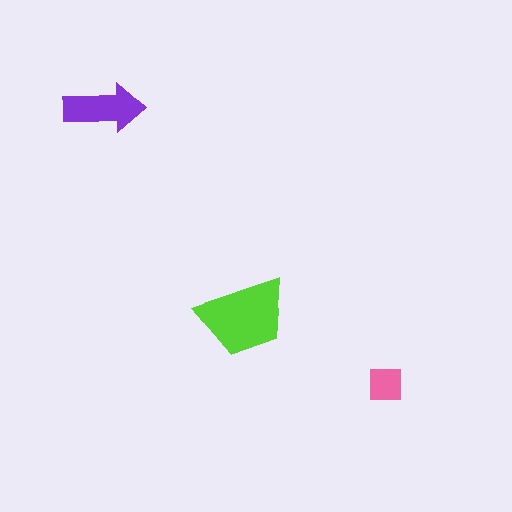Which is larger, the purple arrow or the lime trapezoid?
The lime trapezoid.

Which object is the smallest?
The pink square.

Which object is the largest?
The lime trapezoid.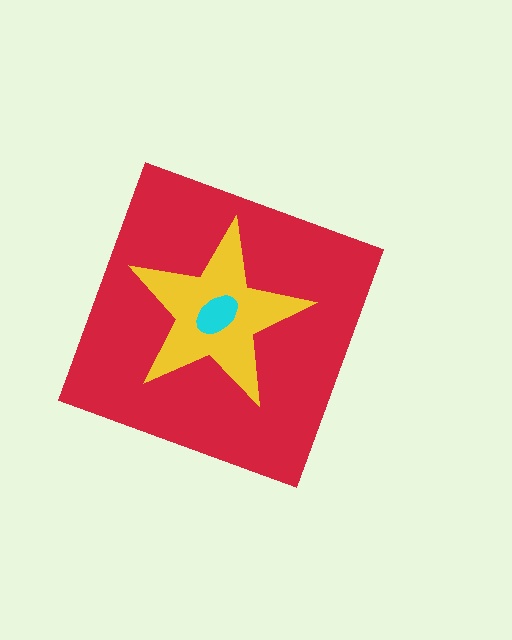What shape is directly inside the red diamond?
The yellow star.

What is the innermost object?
The cyan ellipse.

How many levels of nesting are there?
3.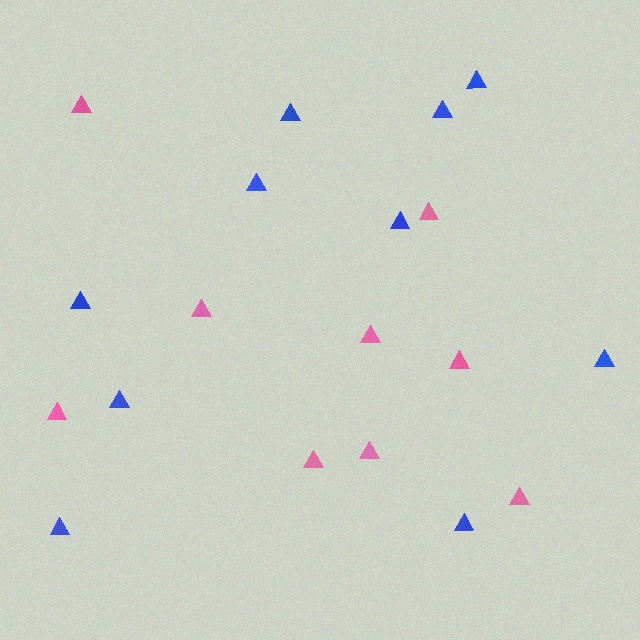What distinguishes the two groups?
There are 2 groups: one group of pink triangles (9) and one group of blue triangles (10).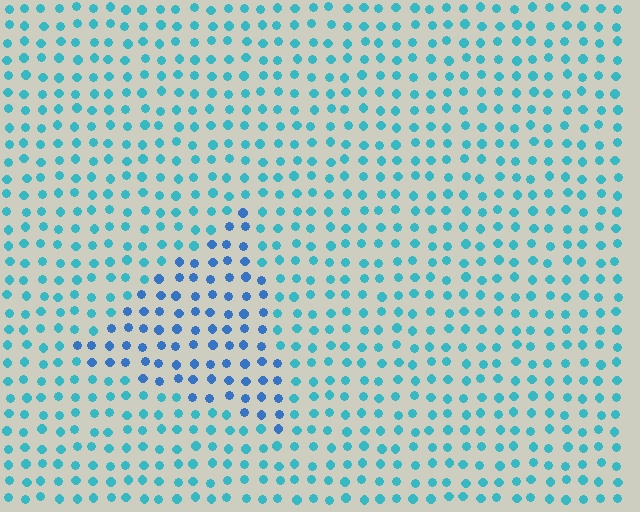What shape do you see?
I see a triangle.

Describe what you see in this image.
The image is filled with small cyan elements in a uniform arrangement. A triangle-shaped region is visible where the elements are tinted to a slightly different hue, forming a subtle color boundary.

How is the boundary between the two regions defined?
The boundary is defined purely by a slight shift in hue (about 29 degrees). Spacing, size, and orientation are identical on both sides.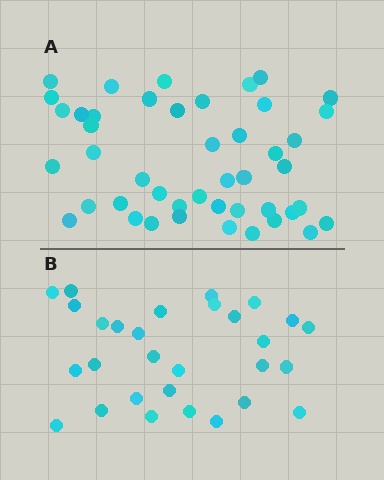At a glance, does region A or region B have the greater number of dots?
Region A (the top region) has more dots.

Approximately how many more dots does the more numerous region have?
Region A has approximately 15 more dots than region B.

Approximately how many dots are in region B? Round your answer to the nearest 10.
About 30 dots. (The exact count is 29, which rounds to 30.)